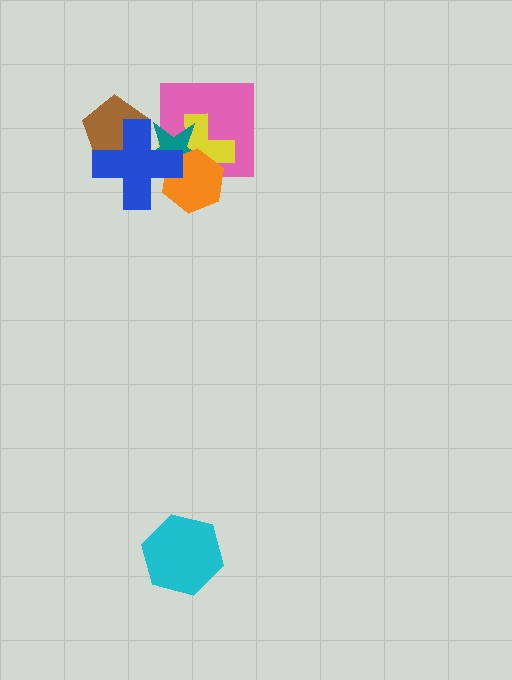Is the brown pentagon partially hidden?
Yes, it is partially covered by another shape.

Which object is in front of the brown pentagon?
The blue cross is in front of the brown pentagon.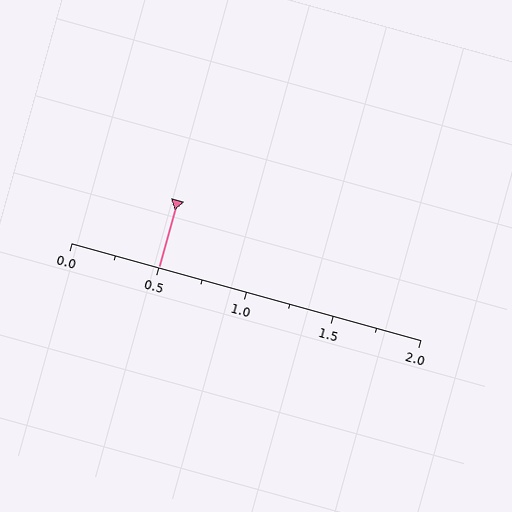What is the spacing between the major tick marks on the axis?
The major ticks are spaced 0.5 apart.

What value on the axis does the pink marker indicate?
The marker indicates approximately 0.5.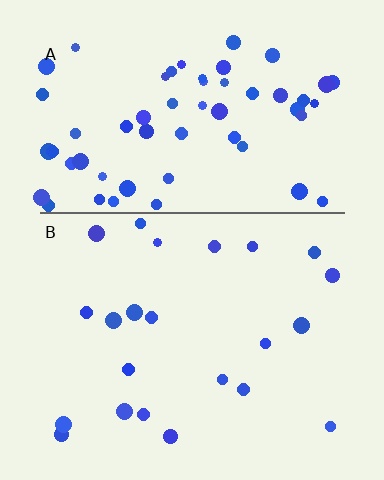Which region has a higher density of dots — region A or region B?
A (the top).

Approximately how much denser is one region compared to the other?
Approximately 2.7× — region A over region B.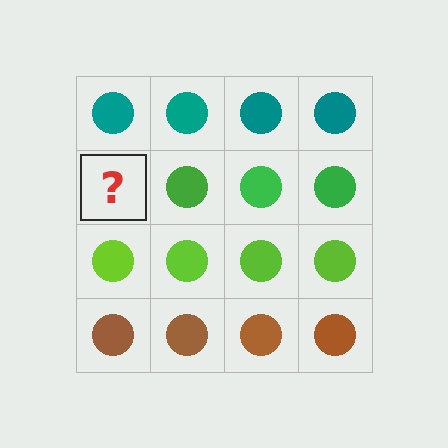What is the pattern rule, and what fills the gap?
The rule is that each row has a consistent color. The gap should be filled with a green circle.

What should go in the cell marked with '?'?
The missing cell should contain a green circle.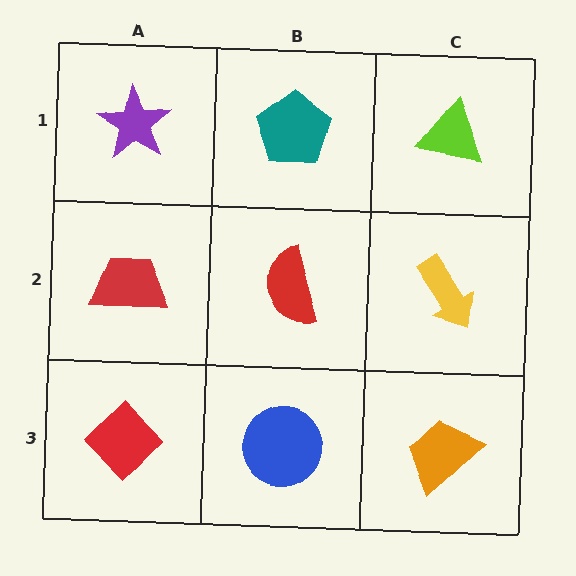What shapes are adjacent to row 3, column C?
A yellow arrow (row 2, column C), a blue circle (row 3, column B).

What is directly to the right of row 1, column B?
A lime triangle.